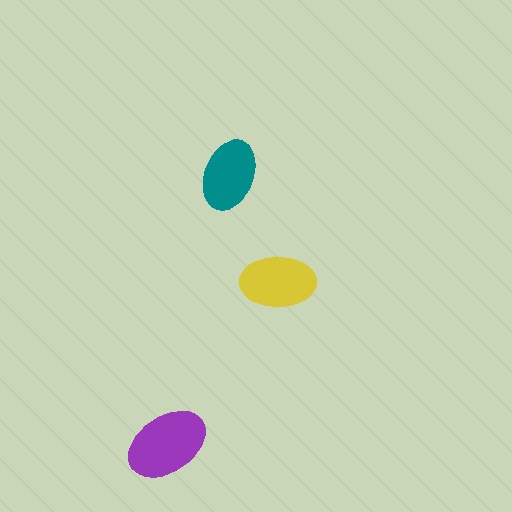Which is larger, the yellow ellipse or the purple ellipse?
The purple one.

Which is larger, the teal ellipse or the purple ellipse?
The purple one.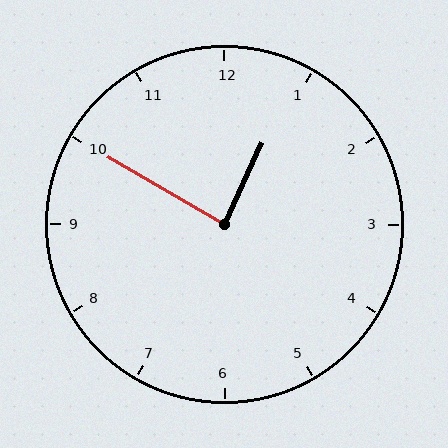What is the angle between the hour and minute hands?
Approximately 85 degrees.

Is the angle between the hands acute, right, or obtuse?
It is right.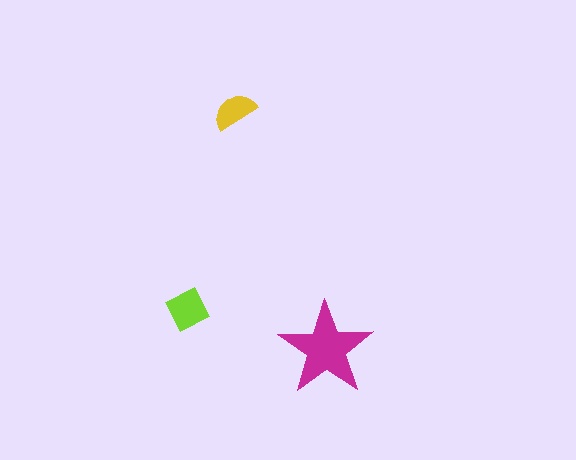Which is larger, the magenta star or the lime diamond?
The magenta star.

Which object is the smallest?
The yellow semicircle.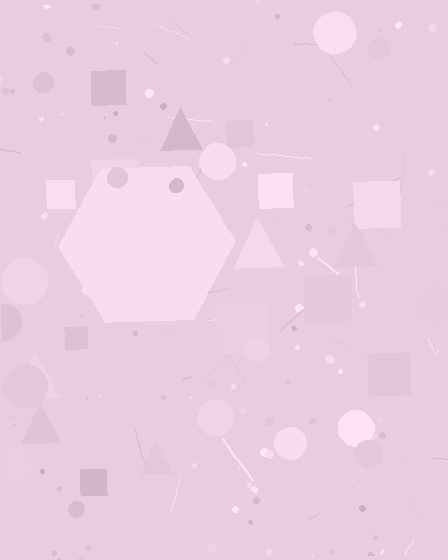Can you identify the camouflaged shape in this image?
The camouflaged shape is a hexagon.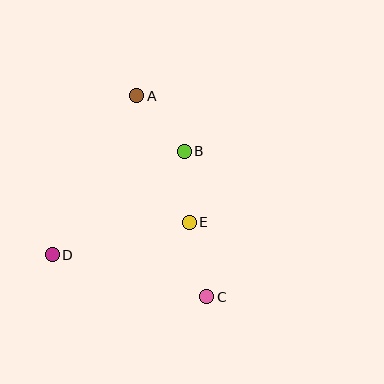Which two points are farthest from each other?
Points A and C are farthest from each other.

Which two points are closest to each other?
Points B and E are closest to each other.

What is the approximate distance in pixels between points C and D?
The distance between C and D is approximately 160 pixels.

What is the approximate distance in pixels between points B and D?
The distance between B and D is approximately 168 pixels.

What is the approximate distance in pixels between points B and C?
The distance between B and C is approximately 147 pixels.